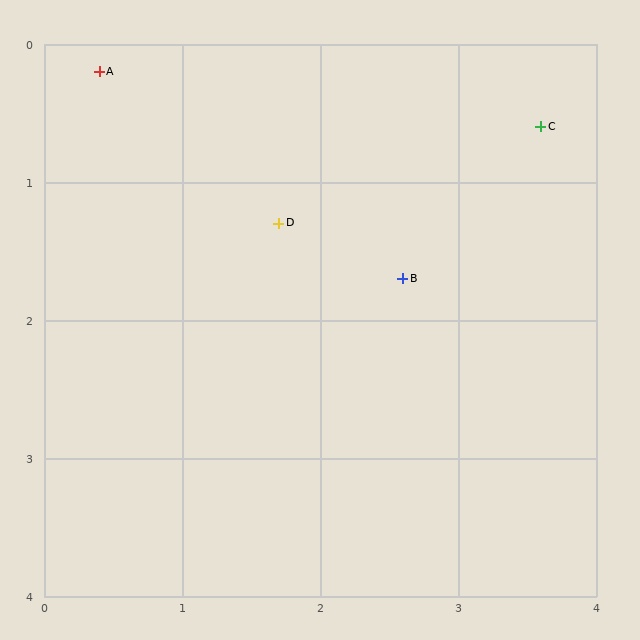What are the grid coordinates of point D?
Point D is at approximately (1.7, 1.3).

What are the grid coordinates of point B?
Point B is at approximately (2.6, 1.7).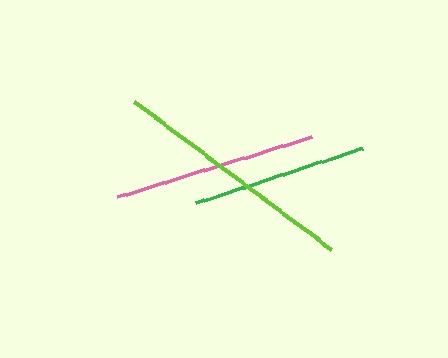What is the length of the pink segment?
The pink segment is approximately 204 pixels long.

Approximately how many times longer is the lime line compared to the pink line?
The lime line is approximately 1.2 times the length of the pink line.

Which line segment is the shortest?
The green line is the shortest at approximately 175 pixels.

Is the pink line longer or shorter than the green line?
The pink line is longer than the green line.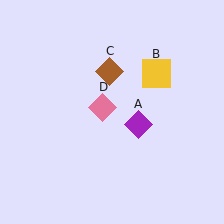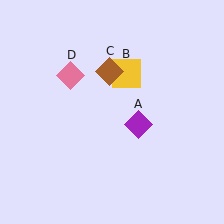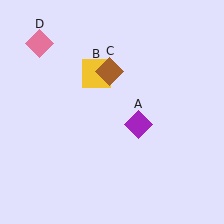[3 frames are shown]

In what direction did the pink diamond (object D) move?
The pink diamond (object D) moved up and to the left.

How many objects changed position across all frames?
2 objects changed position: yellow square (object B), pink diamond (object D).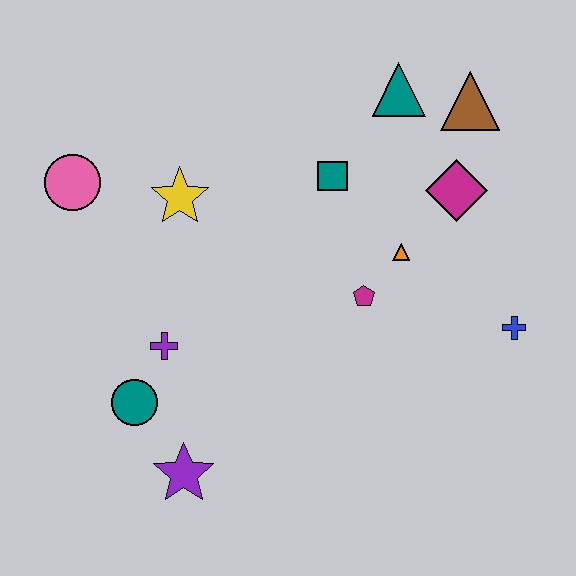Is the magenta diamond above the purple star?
Yes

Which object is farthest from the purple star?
The brown triangle is farthest from the purple star.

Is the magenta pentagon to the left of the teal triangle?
Yes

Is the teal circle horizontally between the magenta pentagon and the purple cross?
No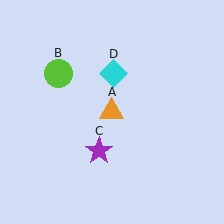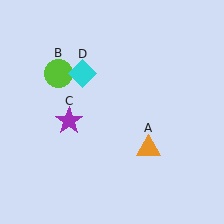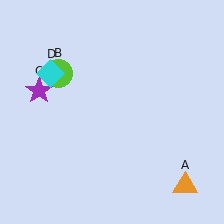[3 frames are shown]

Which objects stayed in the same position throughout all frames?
Lime circle (object B) remained stationary.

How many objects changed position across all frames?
3 objects changed position: orange triangle (object A), purple star (object C), cyan diamond (object D).